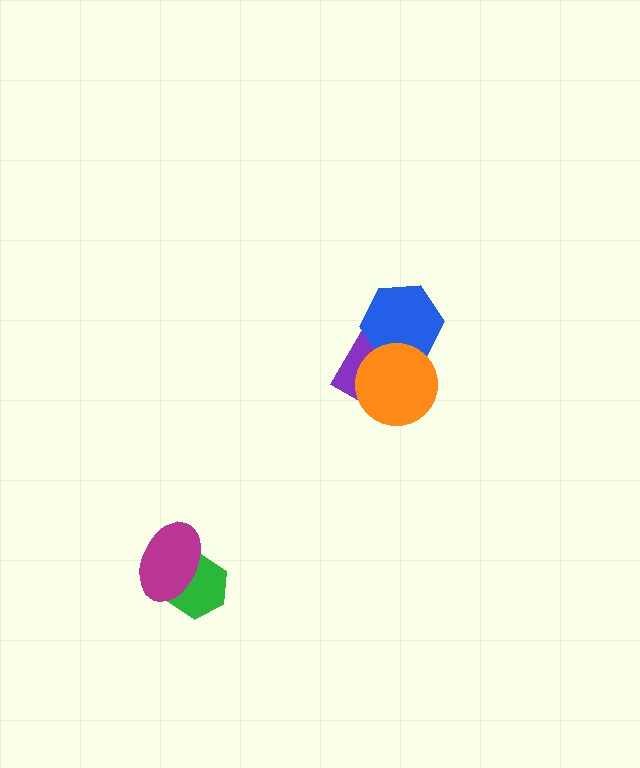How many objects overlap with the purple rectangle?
2 objects overlap with the purple rectangle.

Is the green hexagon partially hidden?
Yes, it is partially covered by another shape.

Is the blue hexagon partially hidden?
Yes, it is partially covered by another shape.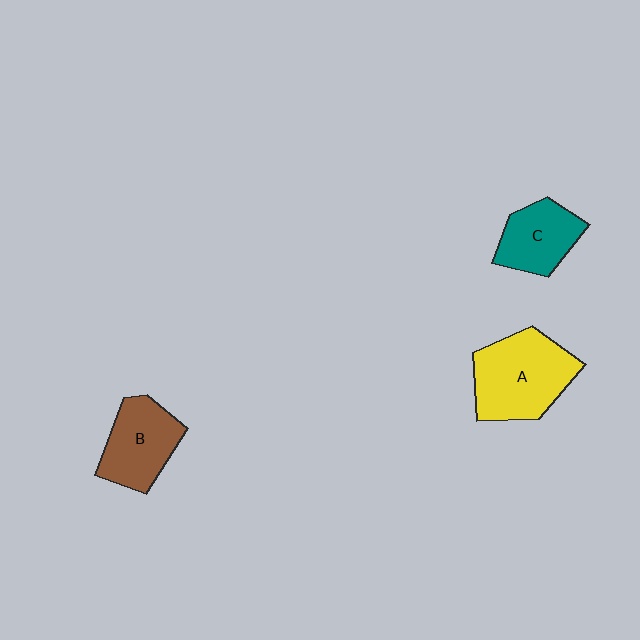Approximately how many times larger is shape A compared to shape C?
Approximately 1.6 times.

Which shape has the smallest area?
Shape C (teal).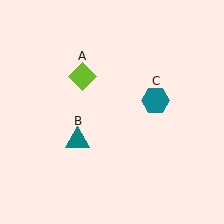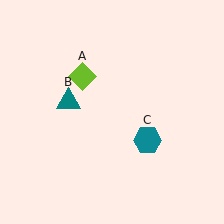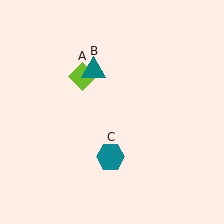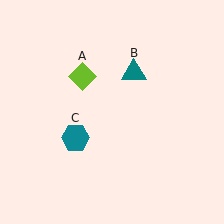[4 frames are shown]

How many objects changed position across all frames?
2 objects changed position: teal triangle (object B), teal hexagon (object C).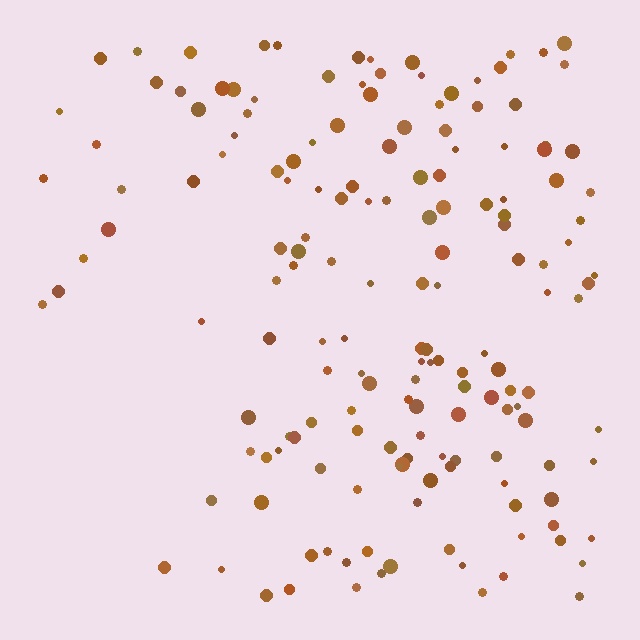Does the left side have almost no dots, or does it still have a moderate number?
Still a moderate number, just noticeably fewer than the right.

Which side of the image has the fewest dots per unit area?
The left.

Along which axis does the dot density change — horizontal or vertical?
Horizontal.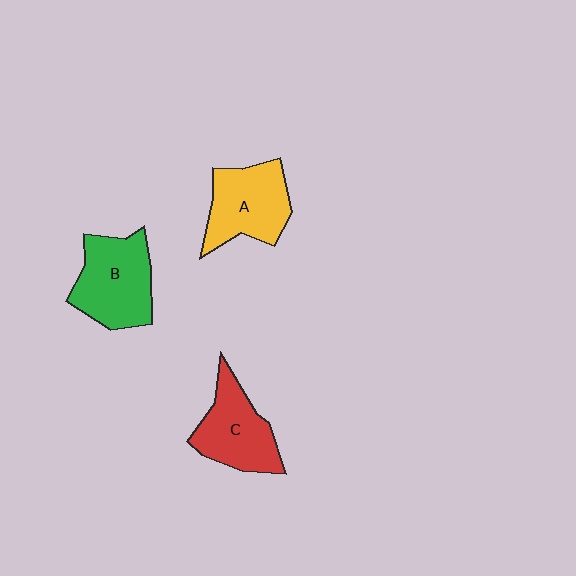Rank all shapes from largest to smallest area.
From largest to smallest: B (green), A (yellow), C (red).